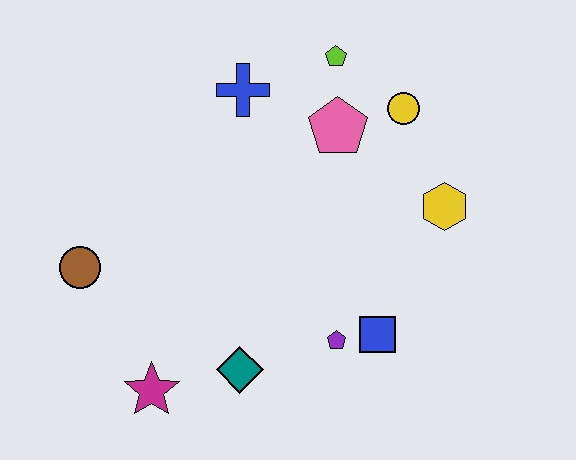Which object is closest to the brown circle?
The magenta star is closest to the brown circle.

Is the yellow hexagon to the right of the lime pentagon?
Yes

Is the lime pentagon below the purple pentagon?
No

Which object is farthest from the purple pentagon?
The lime pentagon is farthest from the purple pentagon.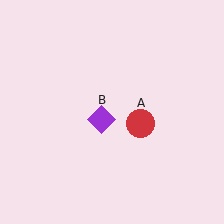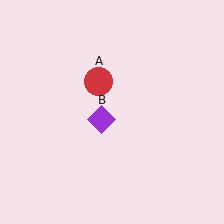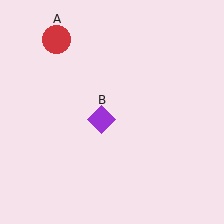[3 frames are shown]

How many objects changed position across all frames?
1 object changed position: red circle (object A).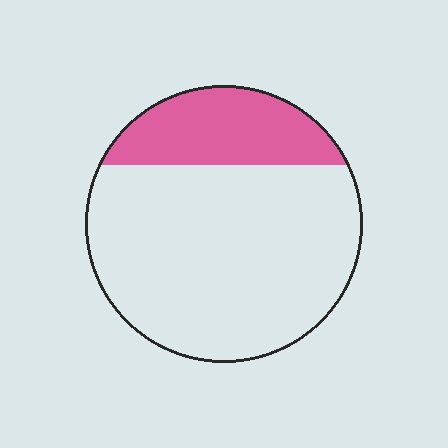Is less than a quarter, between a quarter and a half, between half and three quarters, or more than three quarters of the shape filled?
Less than a quarter.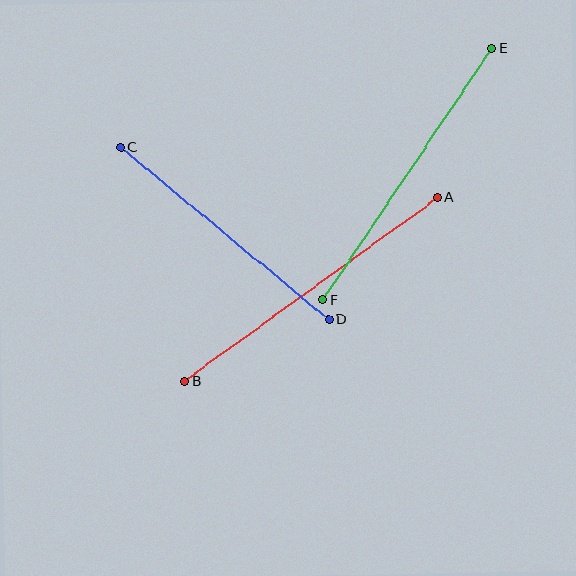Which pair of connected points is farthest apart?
Points A and B are farthest apart.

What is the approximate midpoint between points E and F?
The midpoint is at approximately (407, 174) pixels.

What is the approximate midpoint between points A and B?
The midpoint is at approximately (311, 289) pixels.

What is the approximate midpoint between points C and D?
The midpoint is at approximately (225, 233) pixels.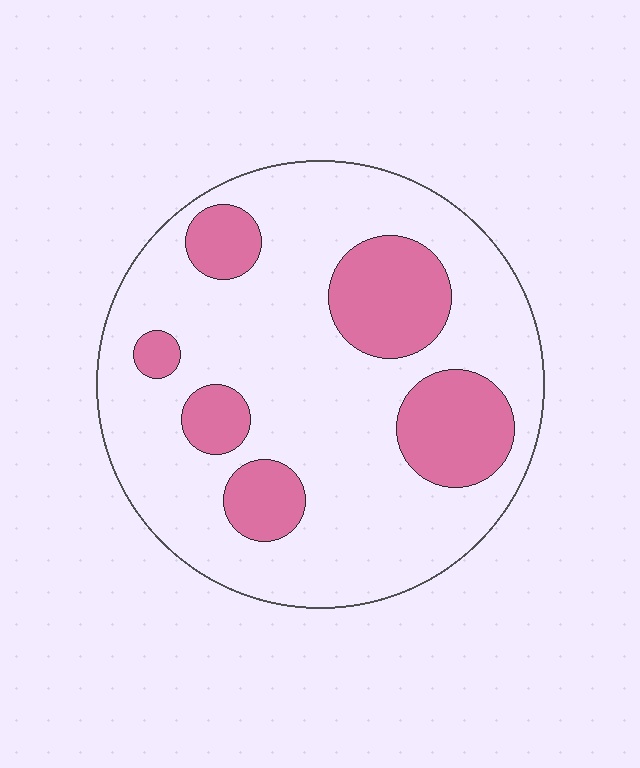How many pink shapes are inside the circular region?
6.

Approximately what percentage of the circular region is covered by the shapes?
Approximately 25%.